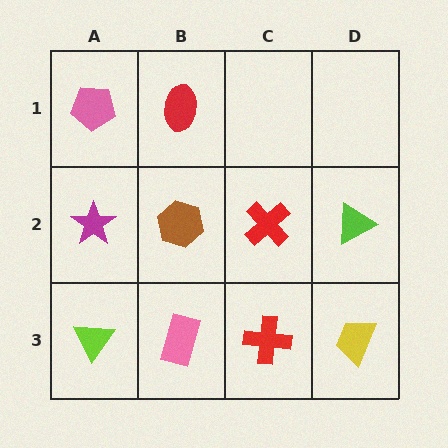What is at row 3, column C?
A red cross.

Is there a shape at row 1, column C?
No, that cell is empty.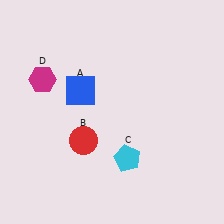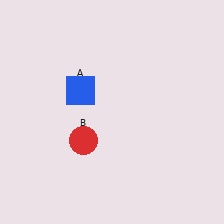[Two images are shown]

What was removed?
The cyan pentagon (C), the magenta hexagon (D) were removed in Image 2.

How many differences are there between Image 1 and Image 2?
There are 2 differences between the two images.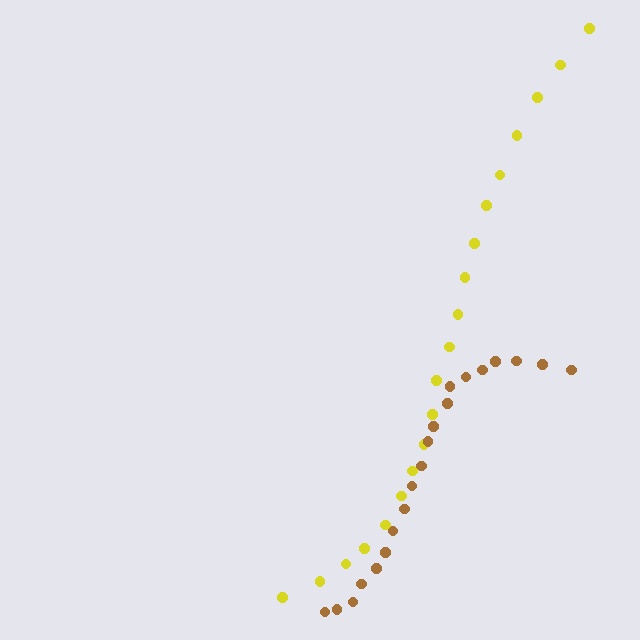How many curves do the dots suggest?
There are 2 distinct paths.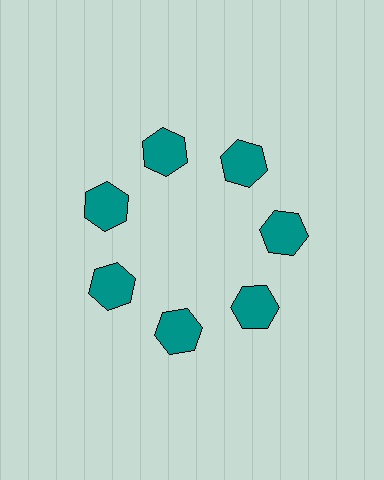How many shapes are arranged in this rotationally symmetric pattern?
There are 7 shapes, arranged in 7 groups of 1.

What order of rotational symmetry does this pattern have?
This pattern has 7-fold rotational symmetry.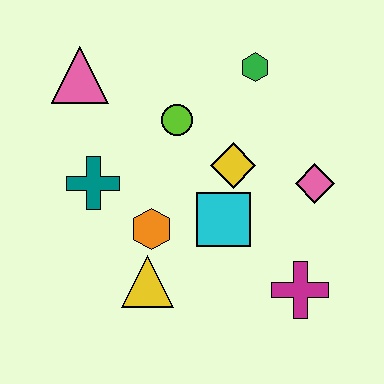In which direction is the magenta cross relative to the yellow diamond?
The magenta cross is below the yellow diamond.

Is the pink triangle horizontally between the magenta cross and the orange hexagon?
No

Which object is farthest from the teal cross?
The magenta cross is farthest from the teal cross.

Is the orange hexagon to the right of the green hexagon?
No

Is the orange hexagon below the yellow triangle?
No